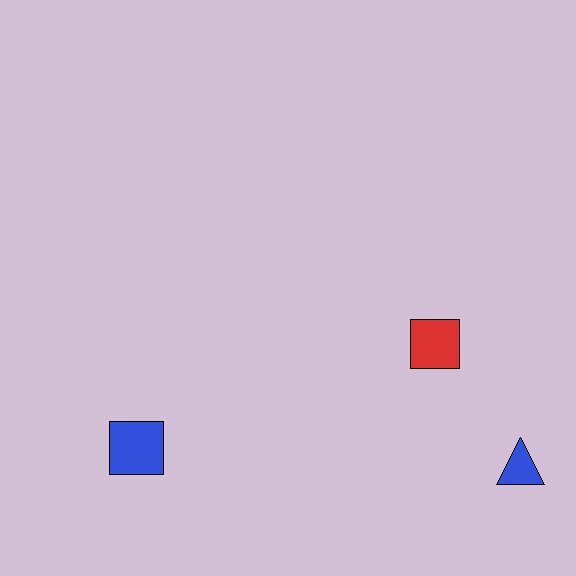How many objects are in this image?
There are 3 objects.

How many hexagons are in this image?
There are no hexagons.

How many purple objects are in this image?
There are no purple objects.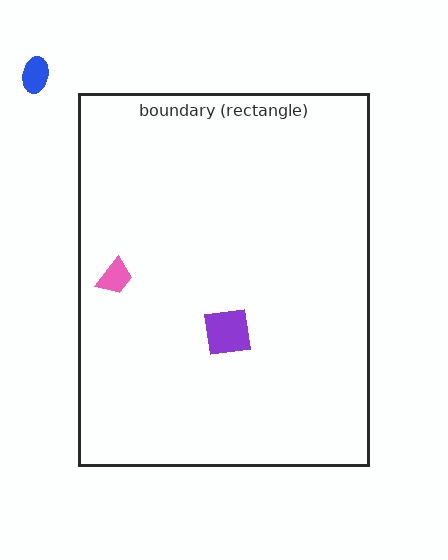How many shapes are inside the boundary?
2 inside, 1 outside.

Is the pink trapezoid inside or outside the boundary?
Inside.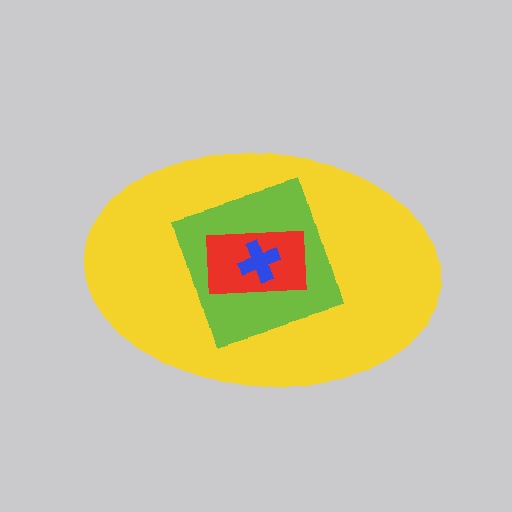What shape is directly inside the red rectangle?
The blue cross.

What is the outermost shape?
The yellow ellipse.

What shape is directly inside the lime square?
The red rectangle.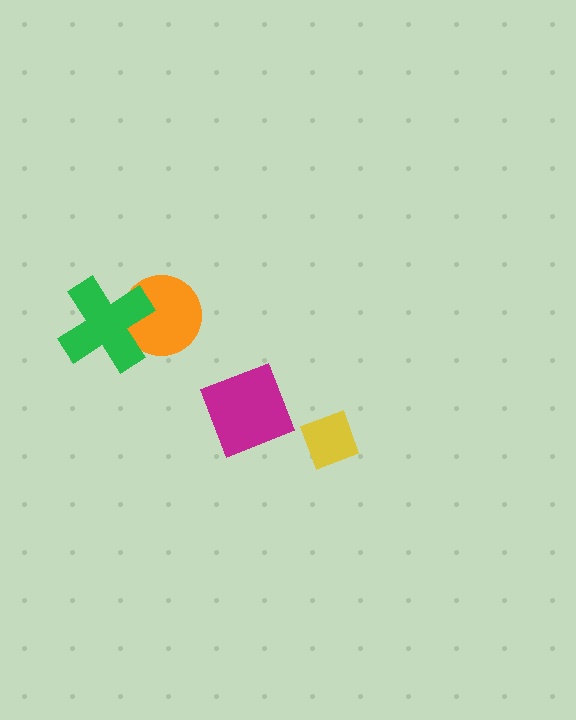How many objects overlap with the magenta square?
0 objects overlap with the magenta square.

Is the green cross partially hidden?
No, no other shape covers it.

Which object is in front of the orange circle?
The green cross is in front of the orange circle.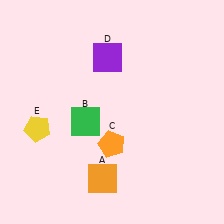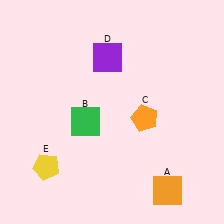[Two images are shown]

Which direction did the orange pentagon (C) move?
The orange pentagon (C) moved right.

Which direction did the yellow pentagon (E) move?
The yellow pentagon (E) moved down.